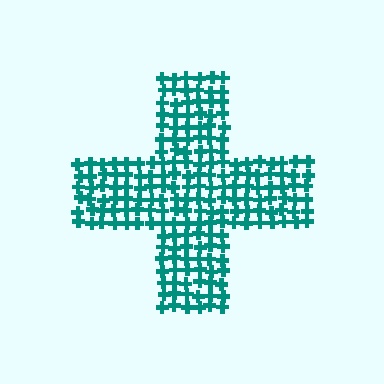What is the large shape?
The large shape is a cross.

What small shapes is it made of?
It is made of small crosses.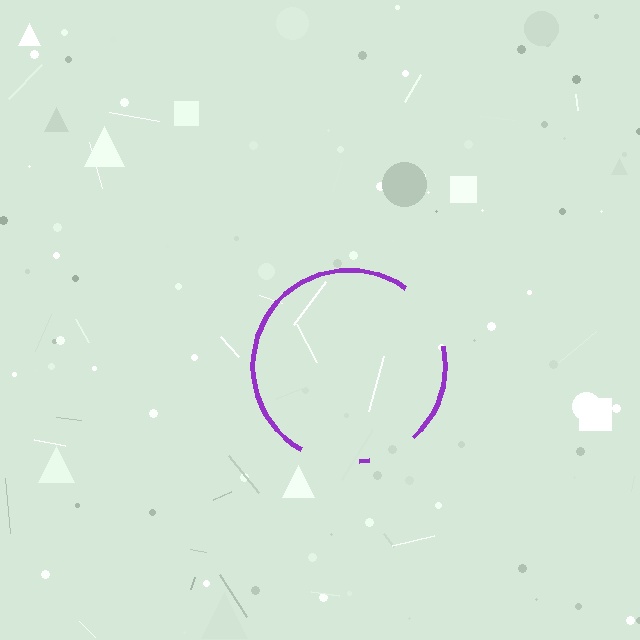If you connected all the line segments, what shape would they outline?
They would outline a circle.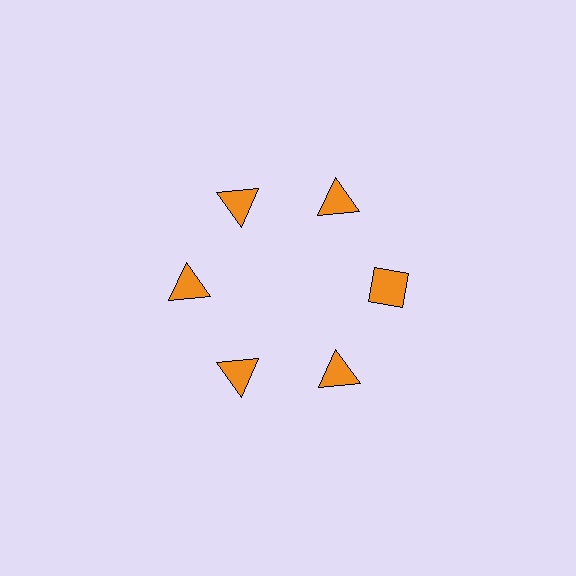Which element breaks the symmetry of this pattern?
The orange diamond at roughly the 3 o'clock position breaks the symmetry. All other shapes are orange triangles.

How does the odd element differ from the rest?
It has a different shape: diamond instead of triangle.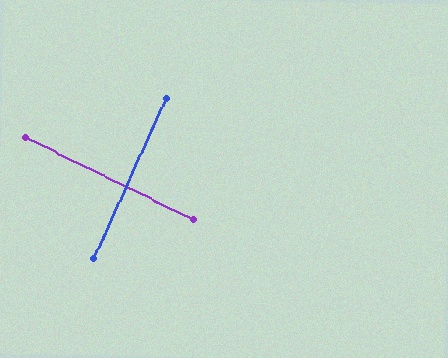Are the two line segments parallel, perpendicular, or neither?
Perpendicular — they meet at approximately 88°.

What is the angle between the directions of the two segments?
Approximately 88 degrees.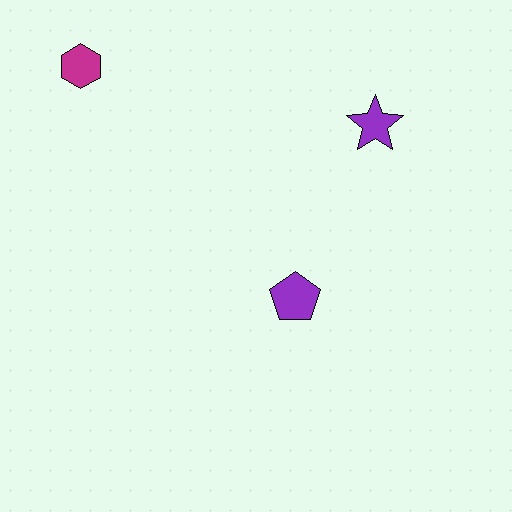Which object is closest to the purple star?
The purple pentagon is closest to the purple star.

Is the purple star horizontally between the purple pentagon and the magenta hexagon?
No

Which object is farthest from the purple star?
The magenta hexagon is farthest from the purple star.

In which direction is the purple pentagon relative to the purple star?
The purple pentagon is below the purple star.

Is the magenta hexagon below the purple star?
No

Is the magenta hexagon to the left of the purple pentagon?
Yes